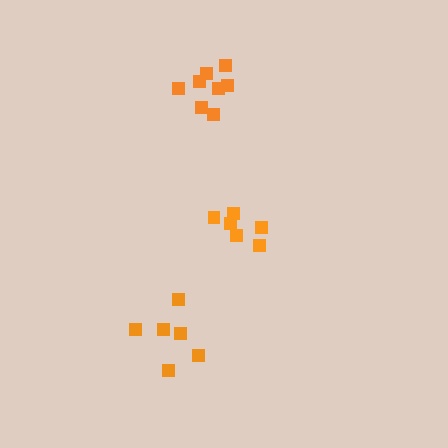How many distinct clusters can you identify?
There are 3 distinct clusters.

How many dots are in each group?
Group 1: 6 dots, Group 2: 6 dots, Group 3: 8 dots (20 total).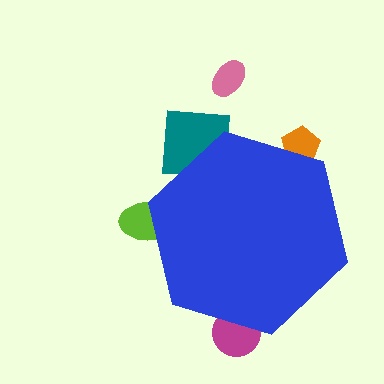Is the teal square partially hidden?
Yes, the teal square is partially hidden behind the blue hexagon.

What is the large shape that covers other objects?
A blue hexagon.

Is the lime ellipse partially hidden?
Yes, the lime ellipse is partially hidden behind the blue hexagon.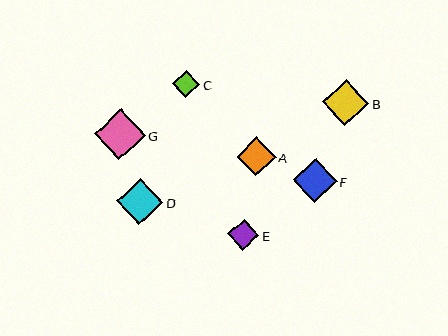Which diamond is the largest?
Diamond G is the largest with a size of approximately 51 pixels.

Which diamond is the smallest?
Diamond C is the smallest with a size of approximately 28 pixels.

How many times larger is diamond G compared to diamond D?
Diamond G is approximately 1.1 times the size of diamond D.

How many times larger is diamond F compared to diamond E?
Diamond F is approximately 1.4 times the size of diamond E.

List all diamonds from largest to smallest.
From largest to smallest: G, D, B, F, A, E, C.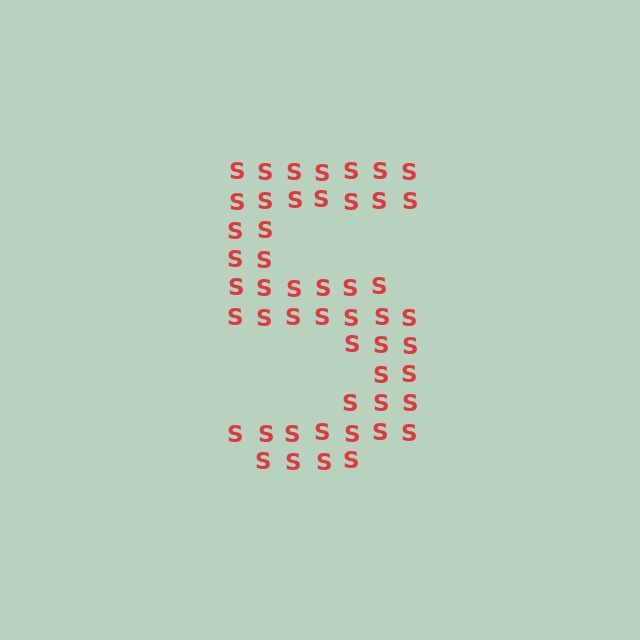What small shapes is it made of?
It is made of small letter S's.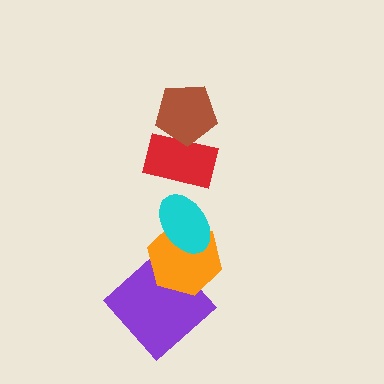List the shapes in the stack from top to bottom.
From top to bottom: the brown pentagon, the red rectangle, the cyan ellipse, the orange hexagon, the purple diamond.